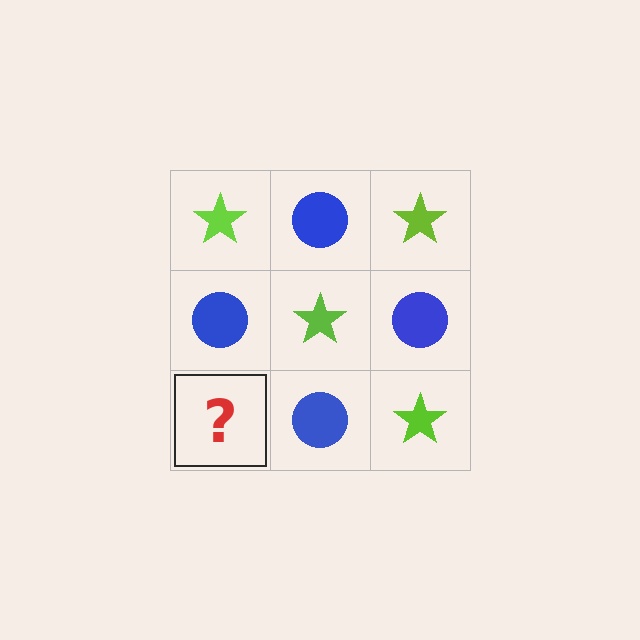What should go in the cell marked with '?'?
The missing cell should contain a lime star.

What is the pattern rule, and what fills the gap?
The rule is that it alternates lime star and blue circle in a checkerboard pattern. The gap should be filled with a lime star.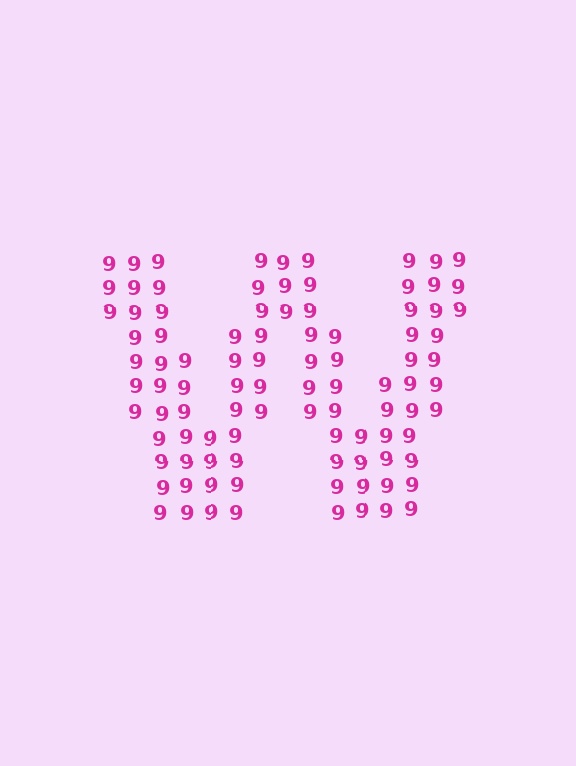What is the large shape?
The large shape is the letter W.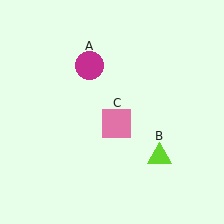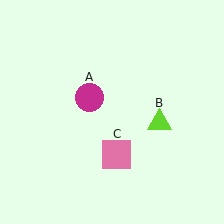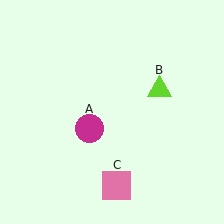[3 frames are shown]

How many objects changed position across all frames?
3 objects changed position: magenta circle (object A), lime triangle (object B), pink square (object C).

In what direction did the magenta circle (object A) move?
The magenta circle (object A) moved down.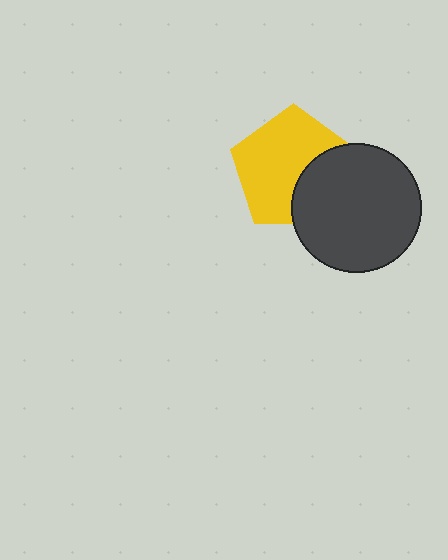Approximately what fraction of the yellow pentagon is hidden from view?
Roughly 33% of the yellow pentagon is hidden behind the dark gray circle.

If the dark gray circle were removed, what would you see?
You would see the complete yellow pentagon.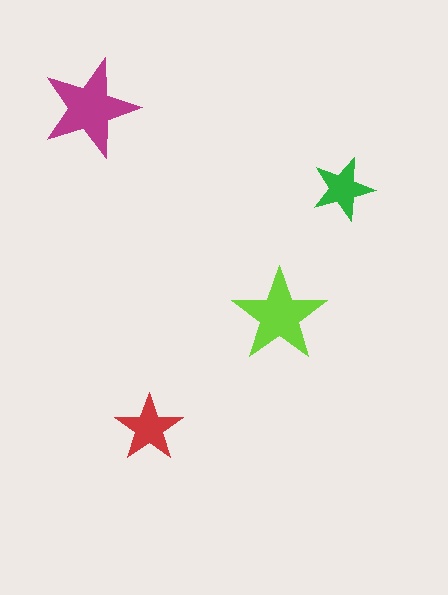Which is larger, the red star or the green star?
The red one.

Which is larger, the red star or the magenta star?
The magenta one.